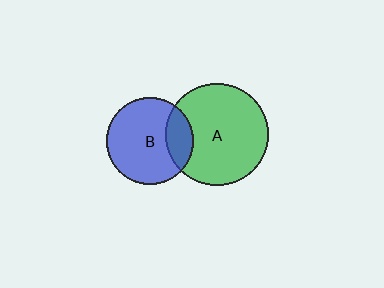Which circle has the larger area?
Circle A (green).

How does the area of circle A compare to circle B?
Approximately 1.4 times.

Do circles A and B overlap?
Yes.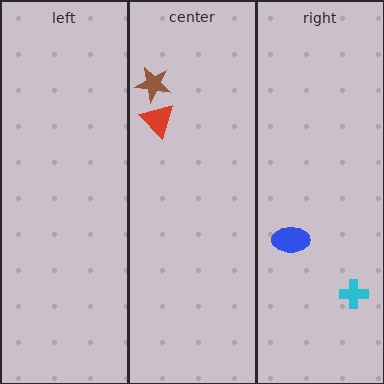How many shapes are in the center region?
2.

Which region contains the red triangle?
The center region.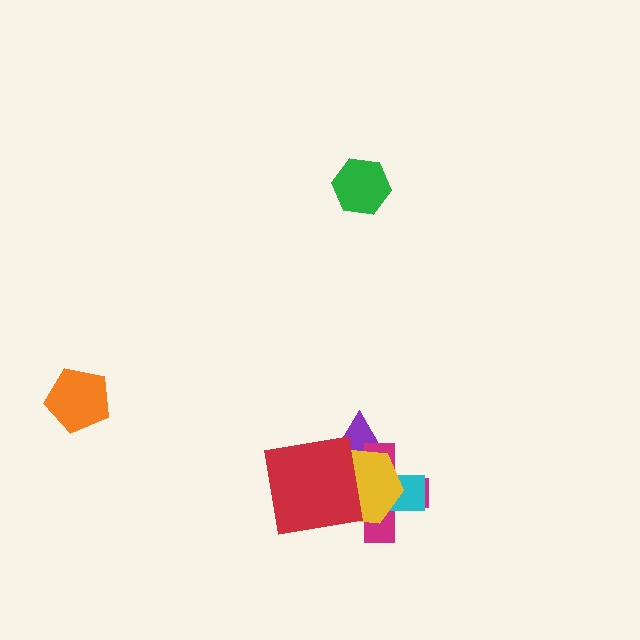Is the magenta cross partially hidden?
Yes, it is partially covered by another shape.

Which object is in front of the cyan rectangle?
The yellow hexagon is in front of the cyan rectangle.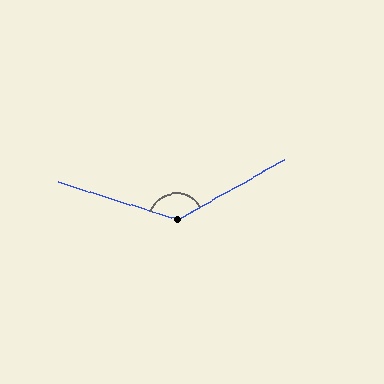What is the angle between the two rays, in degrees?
Approximately 133 degrees.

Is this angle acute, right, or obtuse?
It is obtuse.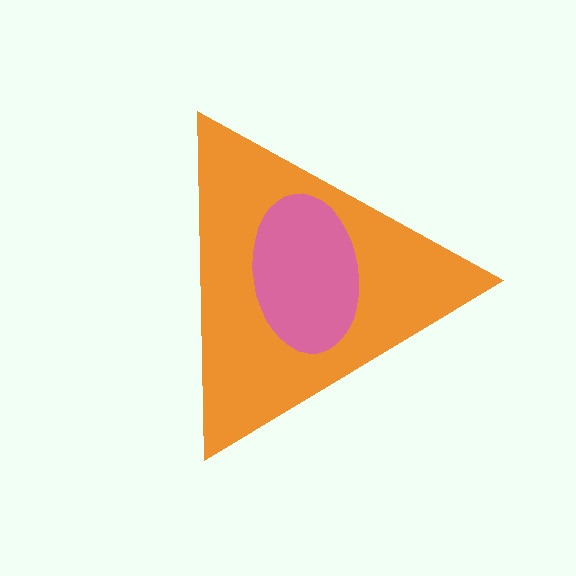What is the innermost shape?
The pink ellipse.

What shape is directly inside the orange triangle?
The pink ellipse.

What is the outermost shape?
The orange triangle.